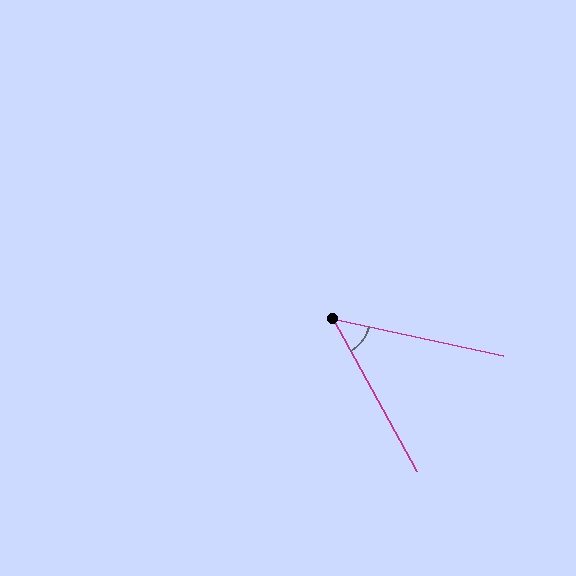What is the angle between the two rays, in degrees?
Approximately 49 degrees.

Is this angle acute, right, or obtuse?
It is acute.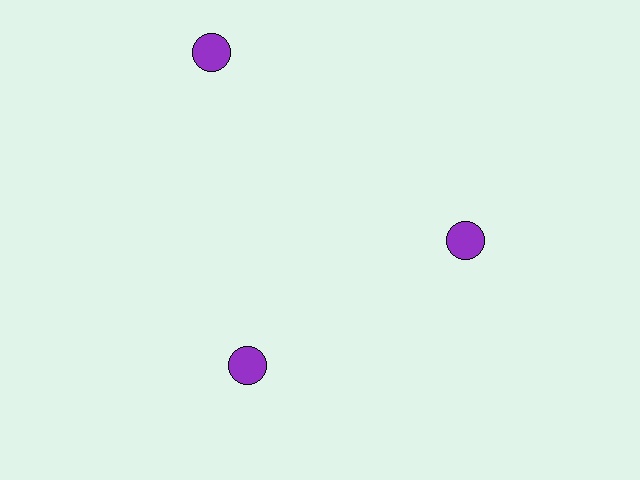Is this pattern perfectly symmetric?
No. The 3 purple circles are arranged in a ring, but one element near the 11 o'clock position is pushed outward from the center, breaking the 3-fold rotational symmetry.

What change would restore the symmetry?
The symmetry would be restored by moving it inward, back onto the ring so that all 3 circles sit at equal angles and equal distance from the center.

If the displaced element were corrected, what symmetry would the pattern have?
It would have 3-fold rotational symmetry — the pattern would map onto itself every 120 degrees.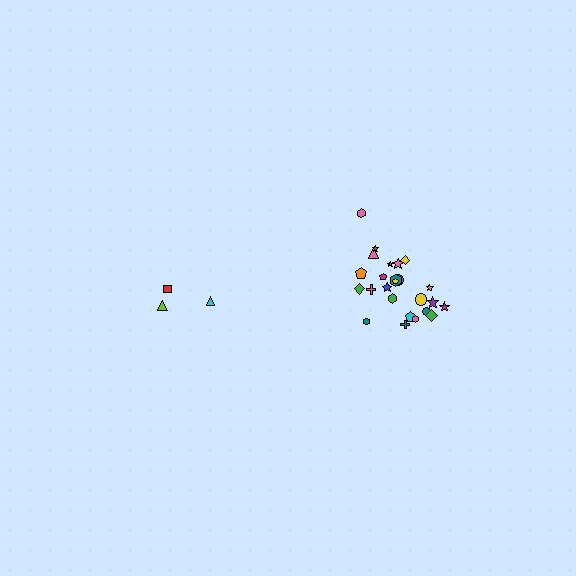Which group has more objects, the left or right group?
The right group.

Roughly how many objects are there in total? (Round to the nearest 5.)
Roughly 30 objects in total.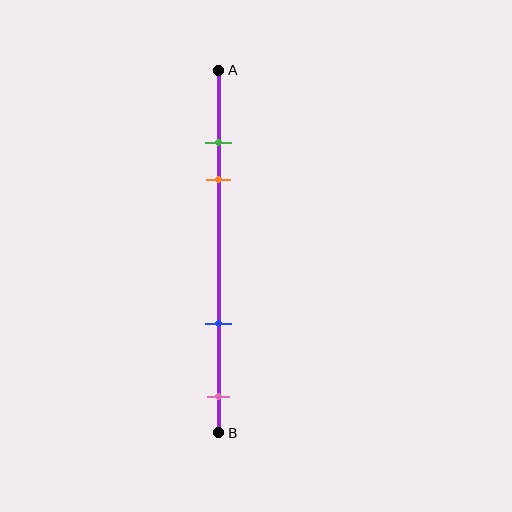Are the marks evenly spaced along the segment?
No, the marks are not evenly spaced.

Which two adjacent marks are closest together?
The green and orange marks are the closest adjacent pair.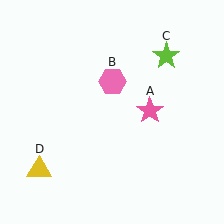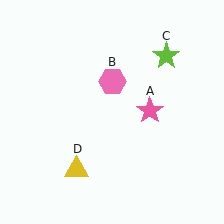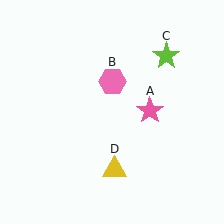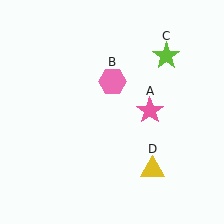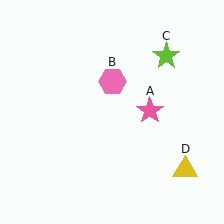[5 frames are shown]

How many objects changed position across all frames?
1 object changed position: yellow triangle (object D).